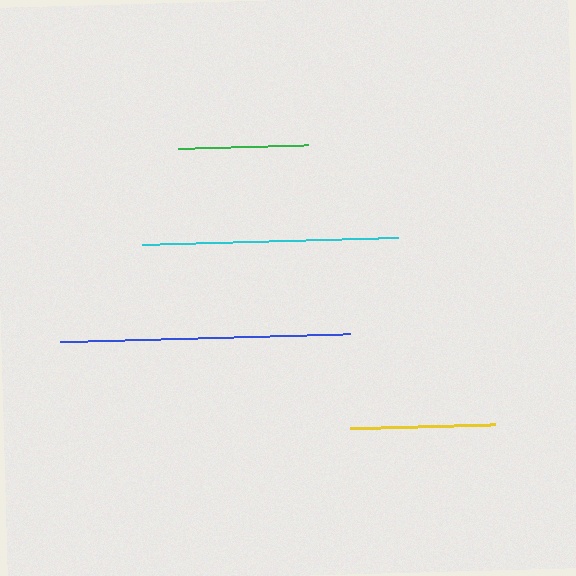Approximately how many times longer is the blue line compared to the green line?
The blue line is approximately 2.2 times the length of the green line.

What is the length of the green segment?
The green segment is approximately 130 pixels long.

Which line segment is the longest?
The blue line is the longest at approximately 290 pixels.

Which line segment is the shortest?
The green line is the shortest at approximately 130 pixels.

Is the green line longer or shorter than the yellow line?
The yellow line is longer than the green line.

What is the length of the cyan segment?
The cyan segment is approximately 256 pixels long.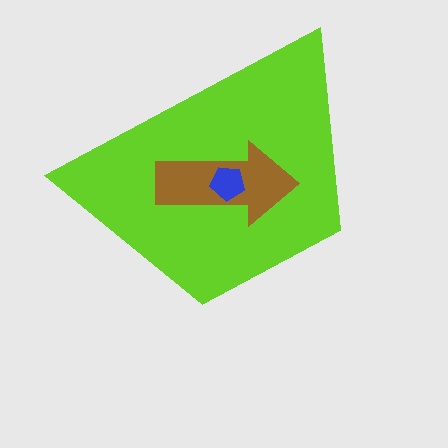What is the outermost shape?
The lime trapezoid.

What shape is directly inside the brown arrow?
The blue pentagon.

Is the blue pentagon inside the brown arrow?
Yes.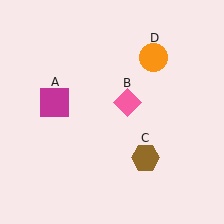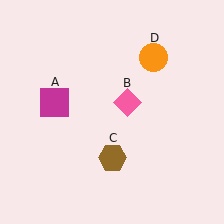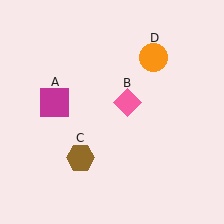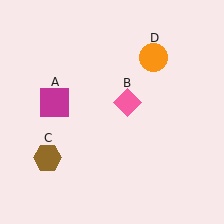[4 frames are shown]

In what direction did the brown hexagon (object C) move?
The brown hexagon (object C) moved left.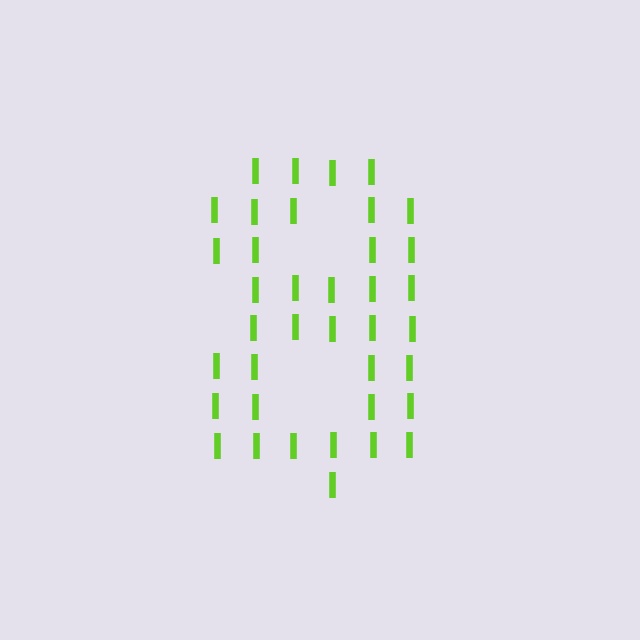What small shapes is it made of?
It is made of small letter I's.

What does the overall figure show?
The overall figure shows the digit 8.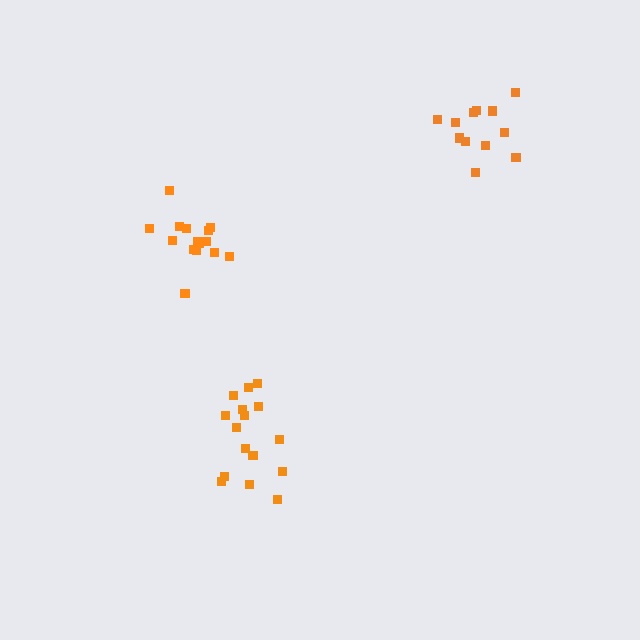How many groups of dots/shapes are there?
There are 3 groups.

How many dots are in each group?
Group 1: 15 dots, Group 2: 16 dots, Group 3: 12 dots (43 total).